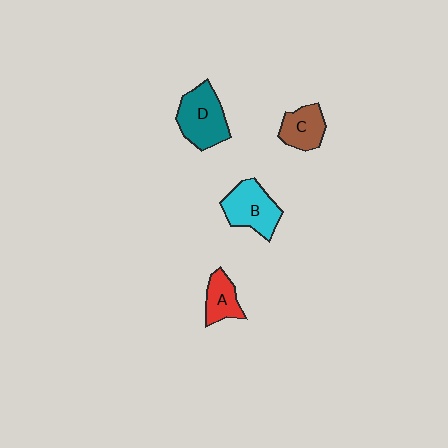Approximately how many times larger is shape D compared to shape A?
Approximately 1.7 times.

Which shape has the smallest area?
Shape A (red).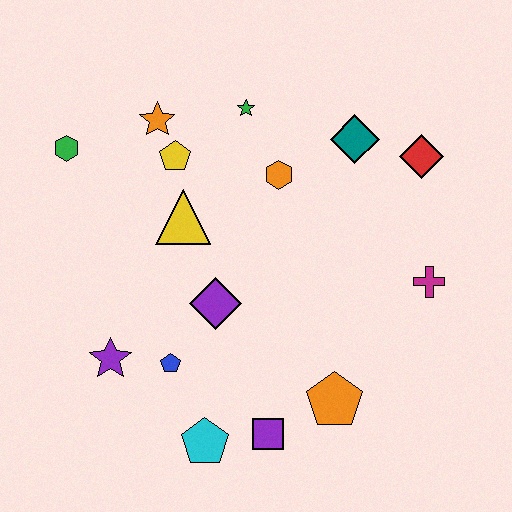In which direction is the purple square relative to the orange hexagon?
The purple square is below the orange hexagon.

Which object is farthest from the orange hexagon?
The cyan pentagon is farthest from the orange hexagon.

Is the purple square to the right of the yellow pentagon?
Yes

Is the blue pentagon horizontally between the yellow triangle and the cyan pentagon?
No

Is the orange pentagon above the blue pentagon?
No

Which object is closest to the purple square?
The cyan pentagon is closest to the purple square.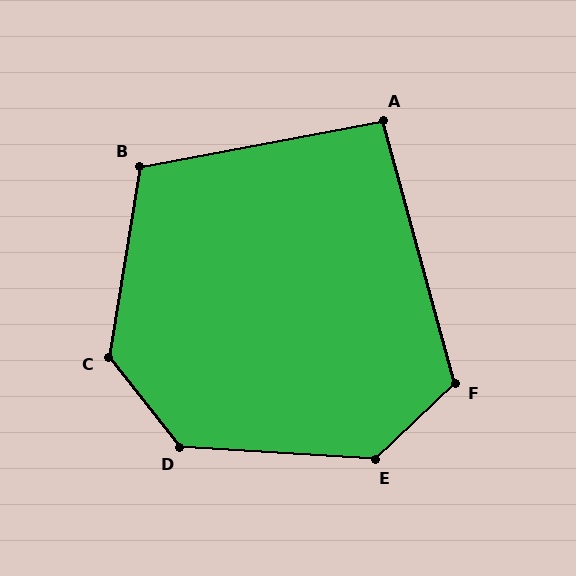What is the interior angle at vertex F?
Approximately 118 degrees (obtuse).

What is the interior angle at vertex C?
Approximately 132 degrees (obtuse).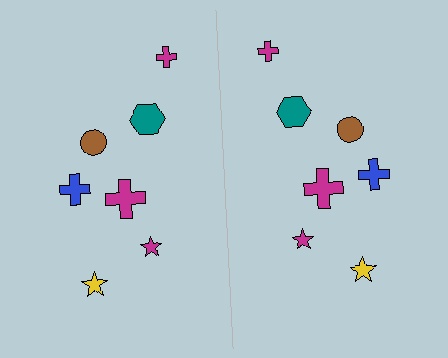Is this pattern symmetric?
Yes, this pattern has bilateral (reflection) symmetry.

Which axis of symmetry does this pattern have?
The pattern has a vertical axis of symmetry running through the center of the image.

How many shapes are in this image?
There are 14 shapes in this image.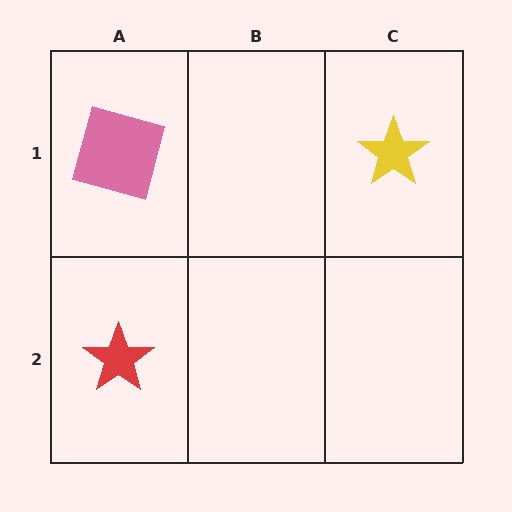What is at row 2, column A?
A red star.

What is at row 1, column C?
A yellow star.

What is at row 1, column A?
A pink square.